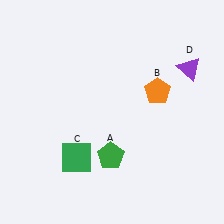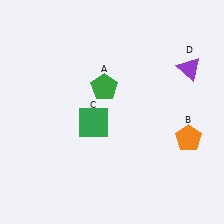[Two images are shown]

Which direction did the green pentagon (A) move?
The green pentagon (A) moved up.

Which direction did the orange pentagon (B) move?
The orange pentagon (B) moved down.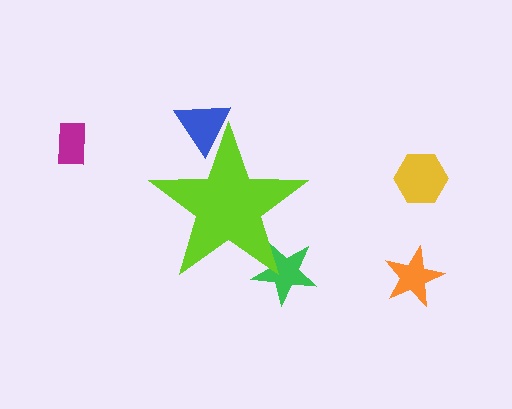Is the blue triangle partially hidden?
Yes, the blue triangle is partially hidden behind the lime star.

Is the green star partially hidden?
Yes, the green star is partially hidden behind the lime star.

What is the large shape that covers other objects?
A lime star.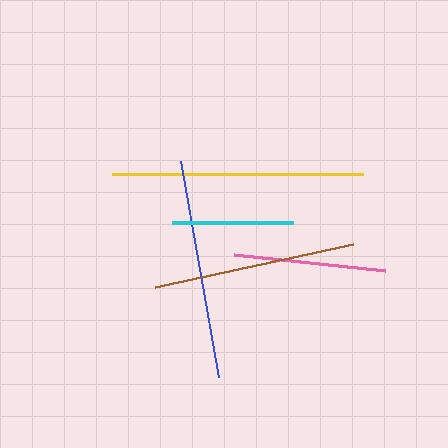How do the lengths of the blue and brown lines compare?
The blue and brown lines are approximately the same length.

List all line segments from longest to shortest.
From longest to shortest: yellow, blue, brown, pink, cyan.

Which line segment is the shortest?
The cyan line is the shortest at approximately 121 pixels.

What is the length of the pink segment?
The pink segment is approximately 152 pixels long.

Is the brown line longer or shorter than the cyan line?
The brown line is longer than the cyan line.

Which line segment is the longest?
The yellow line is the longest at approximately 251 pixels.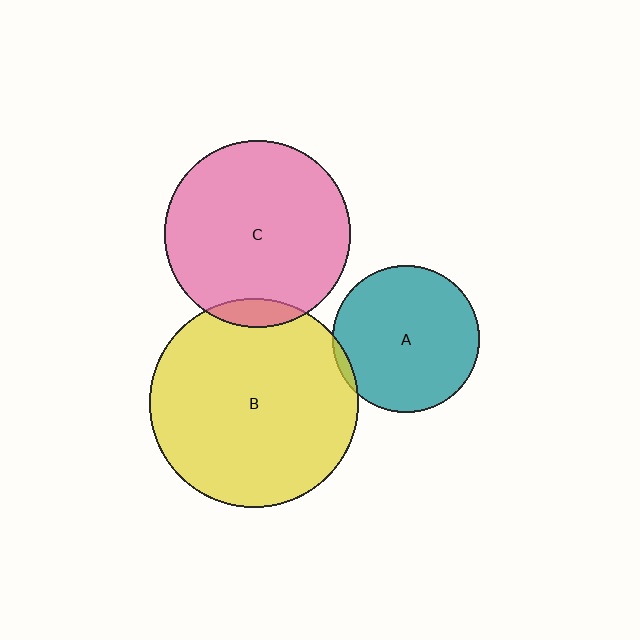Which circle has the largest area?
Circle B (yellow).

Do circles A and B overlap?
Yes.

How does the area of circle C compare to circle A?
Approximately 1.6 times.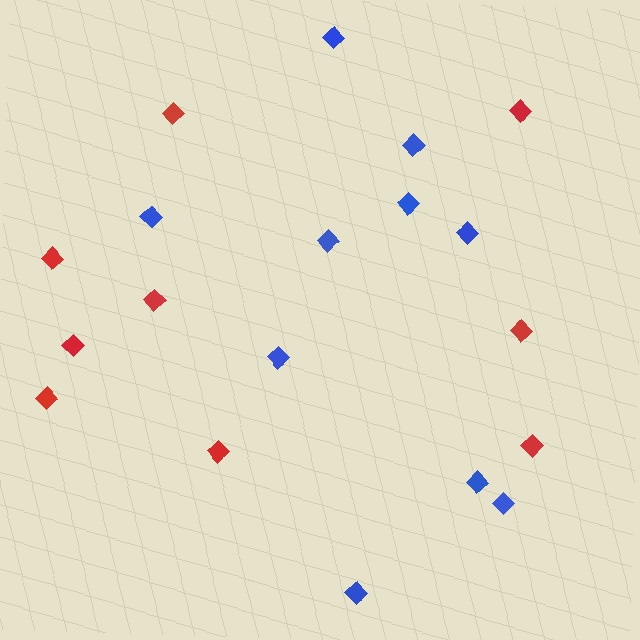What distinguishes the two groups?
There are 2 groups: one group of blue diamonds (10) and one group of red diamonds (9).